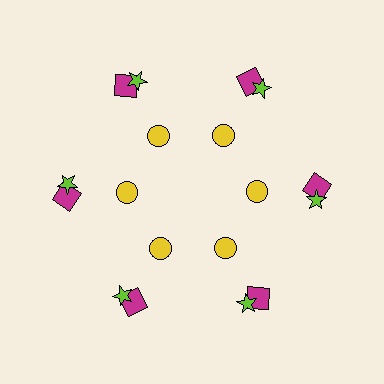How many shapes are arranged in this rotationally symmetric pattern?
There are 18 shapes, arranged in 6 groups of 3.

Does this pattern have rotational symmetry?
Yes, this pattern has 6-fold rotational symmetry. It looks the same after rotating 60 degrees around the center.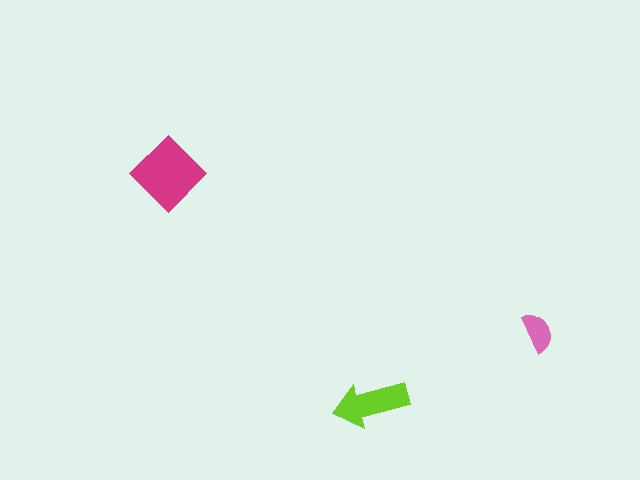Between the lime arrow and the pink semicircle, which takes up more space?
The lime arrow.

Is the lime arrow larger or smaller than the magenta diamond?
Smaller.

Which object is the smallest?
The pink semicircle.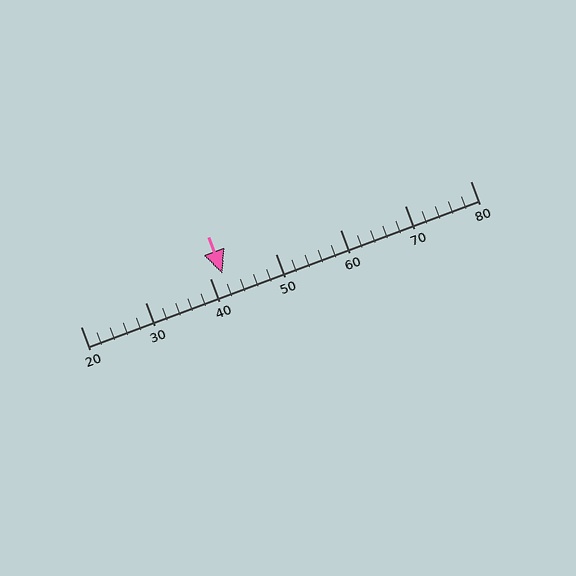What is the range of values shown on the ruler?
The ruler shows values from 20 to 80.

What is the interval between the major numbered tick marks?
The major tick marks are spaced 10 units apart.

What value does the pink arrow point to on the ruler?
The pink arrow points to approximately 42.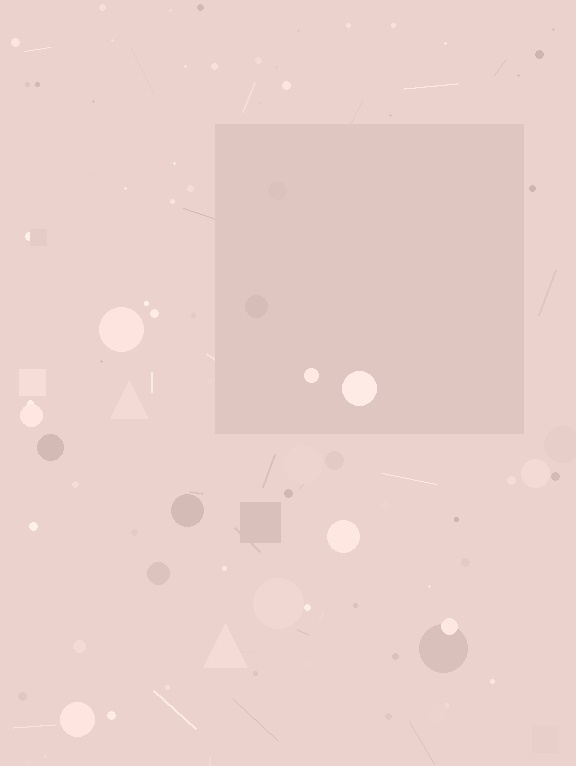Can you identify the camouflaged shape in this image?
The camouflaged shape is a square.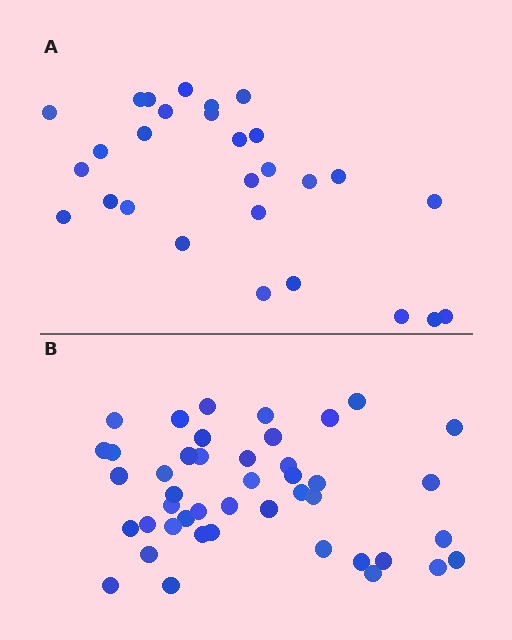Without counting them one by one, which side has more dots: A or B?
Region B (the bottom region) has more dots.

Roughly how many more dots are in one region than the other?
Region B has approximately 15 more dots than region A.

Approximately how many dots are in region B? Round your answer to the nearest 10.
About 40 dots. (The exact count is 44, which rounds to 40.)